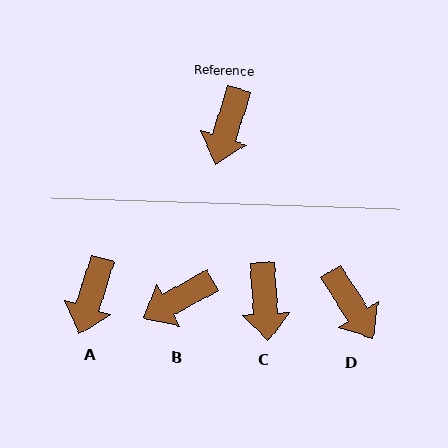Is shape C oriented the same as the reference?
No, it is off by about 21 degrees.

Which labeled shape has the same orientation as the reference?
A.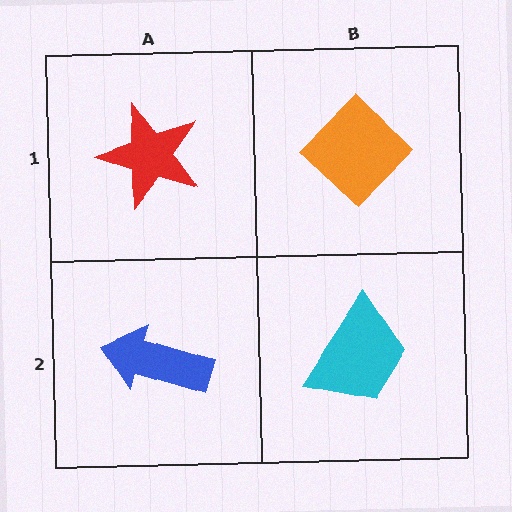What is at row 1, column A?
A red star.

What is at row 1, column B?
An orange diamond.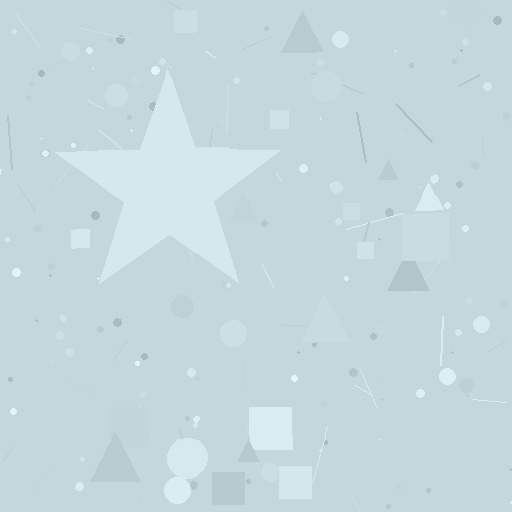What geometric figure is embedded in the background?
A star is embedded in the background.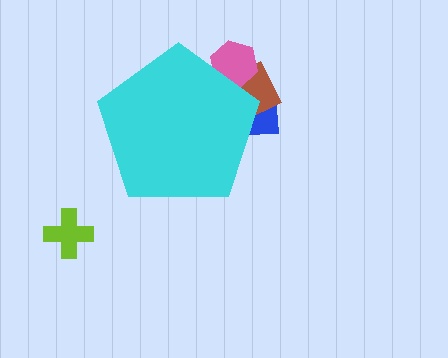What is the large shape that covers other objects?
A cyan pentagon.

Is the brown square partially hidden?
Yes, the brown square is partially hidden behind the cyan pentagon.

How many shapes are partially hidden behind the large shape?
3 shapes are partially hidden.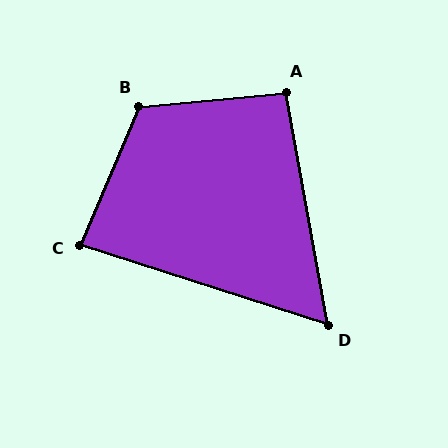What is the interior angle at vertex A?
Approximately 95 degrees (approximately right).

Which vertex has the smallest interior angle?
D, at approximately 62 degrees.